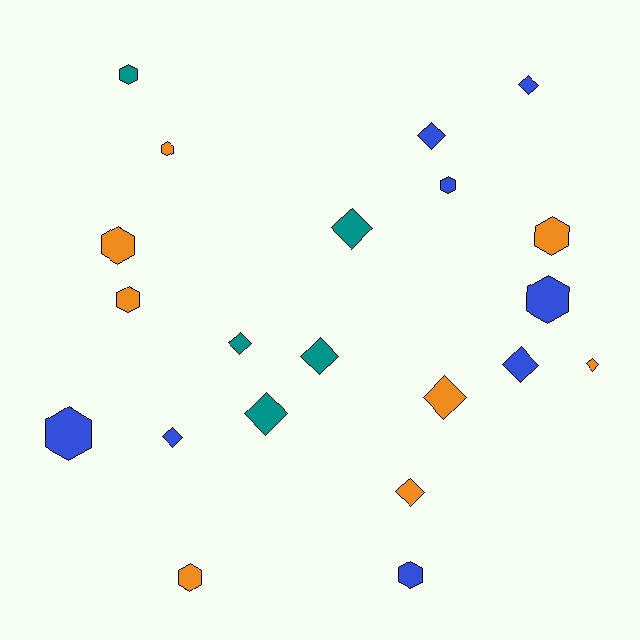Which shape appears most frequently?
Diamond, with 11 objects.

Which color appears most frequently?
Blue, with 8 objects.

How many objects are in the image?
There are 21 objects.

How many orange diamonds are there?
There are 3 orange diamonds.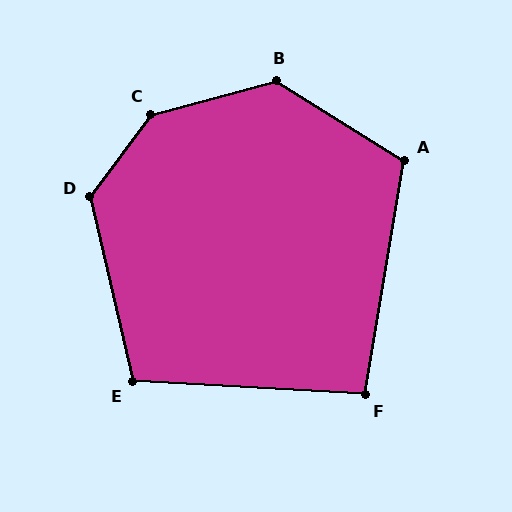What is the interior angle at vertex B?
Approximately 133 degrees (obtuse).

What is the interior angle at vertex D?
Approximately 131 degrees (obtuse).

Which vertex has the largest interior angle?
C, at approximately 141 degrees.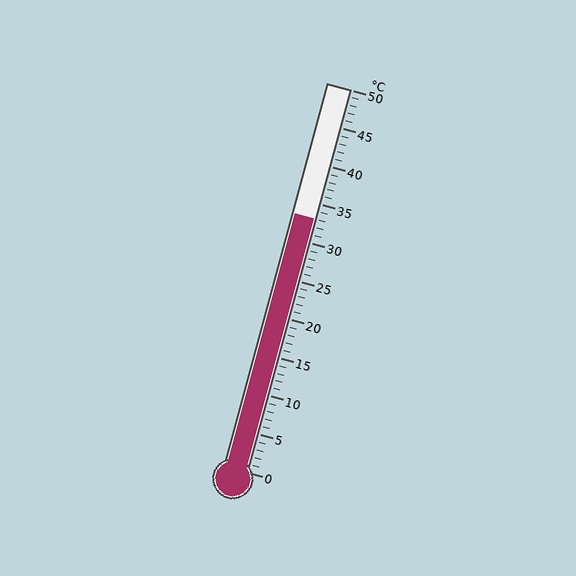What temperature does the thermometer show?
The thermometer shows approximately 33°C.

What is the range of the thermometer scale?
The thermometer scale ranges from 0°C to 50°C.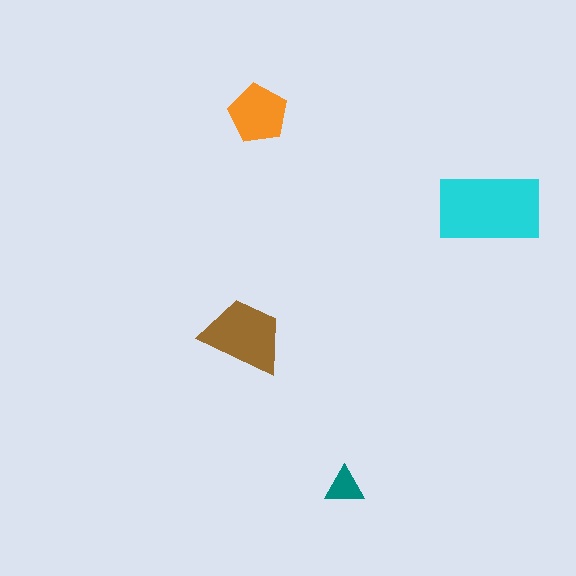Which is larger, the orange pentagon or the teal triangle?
The orange pentagon.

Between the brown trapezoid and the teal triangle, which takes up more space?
The brown trapezoid.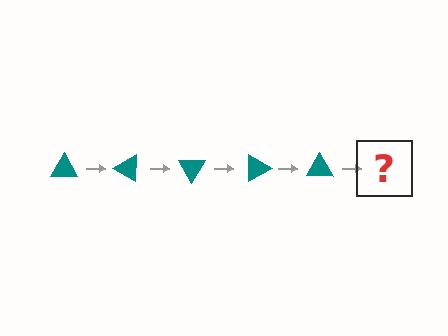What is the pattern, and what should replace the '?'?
The pattern is that the triangle rotates 30 degrees each step. The '?' should be a teal triangle rotated 150 degrees.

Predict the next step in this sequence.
The next step is a teal triangle rotated 150 degrees.